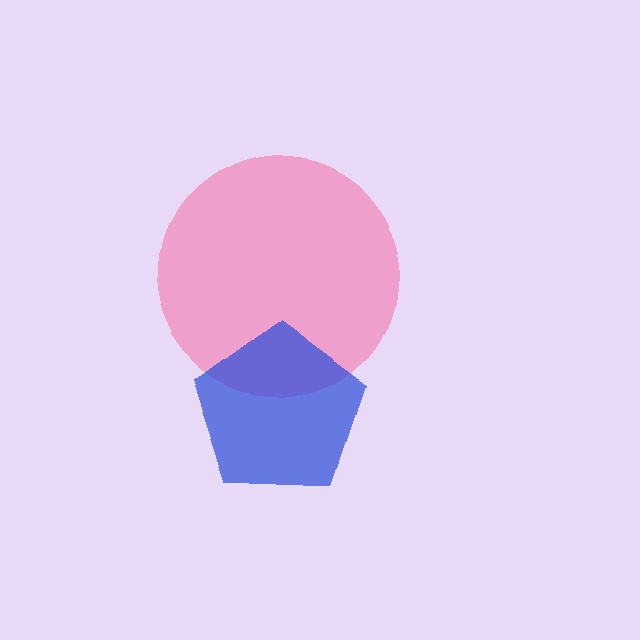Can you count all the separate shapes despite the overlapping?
Yes, there are 2 separate shapes.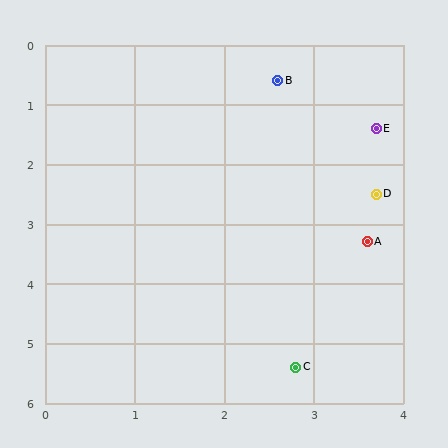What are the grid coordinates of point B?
Point B is at approximately (2.6, 0.6).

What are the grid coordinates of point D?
Point D is at approximately (3.7, 2.5).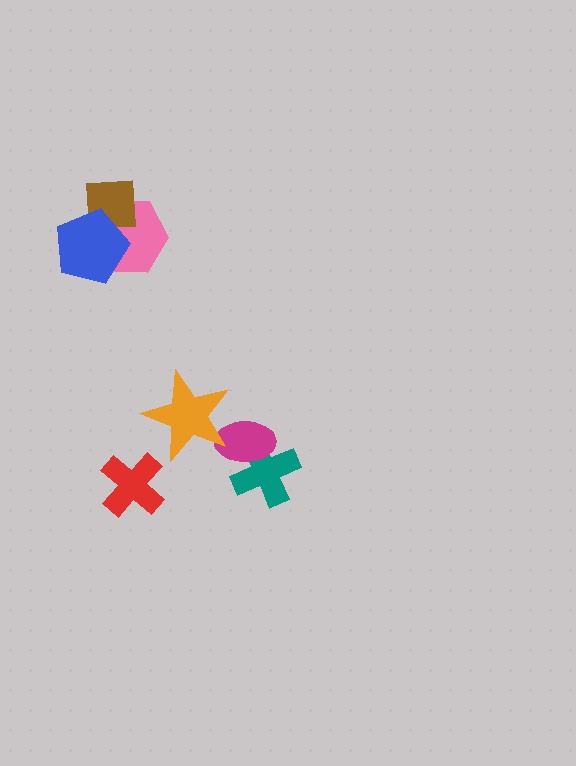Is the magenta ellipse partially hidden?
Yes, it is partially covered by another shape.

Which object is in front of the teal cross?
The magenta ellipse is in front of the teal cross.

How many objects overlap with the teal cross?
1 object overlaps with the teal cross.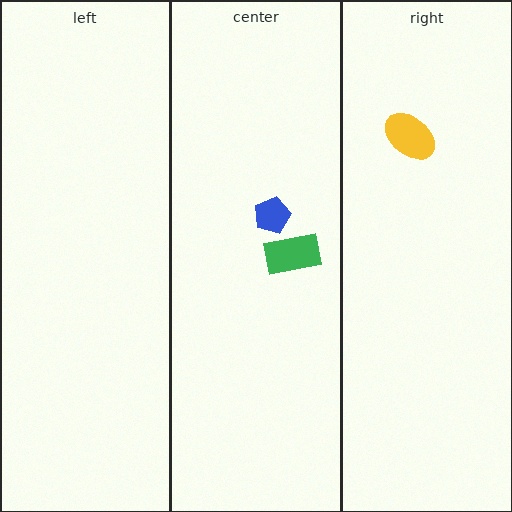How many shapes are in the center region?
2.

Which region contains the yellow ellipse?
The right region.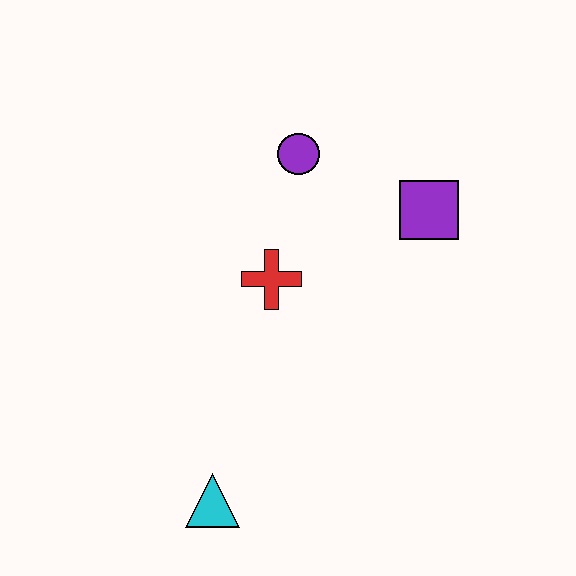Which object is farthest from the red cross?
The cyan triangle is farthest from the red cross.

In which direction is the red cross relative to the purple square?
The red cross is to the left of the purple square.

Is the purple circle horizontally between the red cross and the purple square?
Yes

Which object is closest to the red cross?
The purple circle is closest to the red cross.